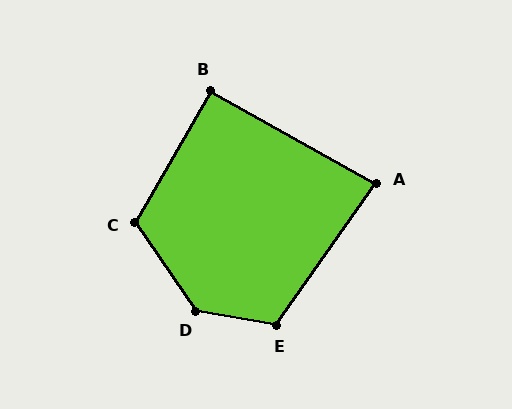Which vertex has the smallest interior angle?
A, at approximately 84 degrees.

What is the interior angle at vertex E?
Approximately 115 degrees (obtuse).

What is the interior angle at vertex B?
Approximately 91 degrees (approximately right).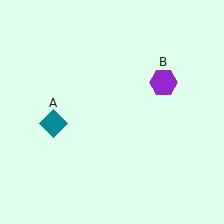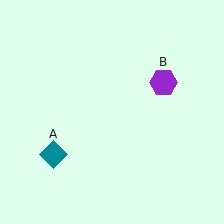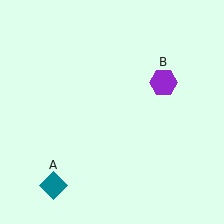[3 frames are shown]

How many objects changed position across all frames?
1 object changed position: teal diamond (object A).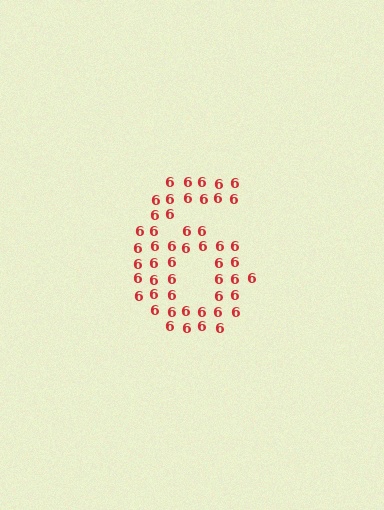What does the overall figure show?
The overall figure shows the digit 6.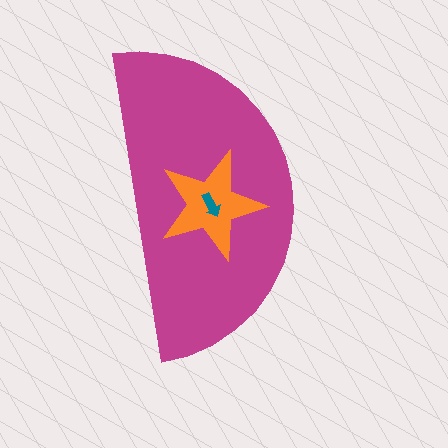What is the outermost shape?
The magenta semicircle.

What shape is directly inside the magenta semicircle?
The orange star.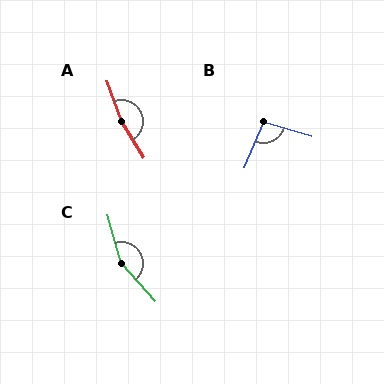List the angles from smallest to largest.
B (96°), C (154°), A (168°).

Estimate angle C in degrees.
Approximately 154 degrees.